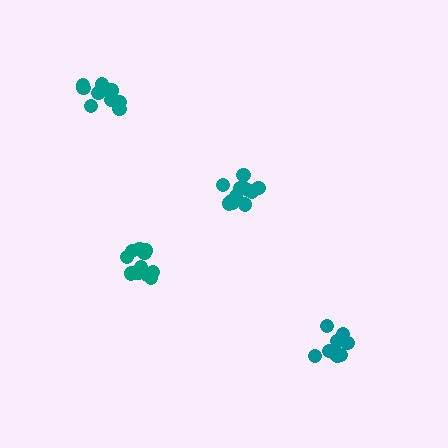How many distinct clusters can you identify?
There are 4 distinct clusters.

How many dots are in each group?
Group 1: 14 dots, Group 2: 12 dots, Group 3: 11 dots, Group 4: 13 dots (50 total).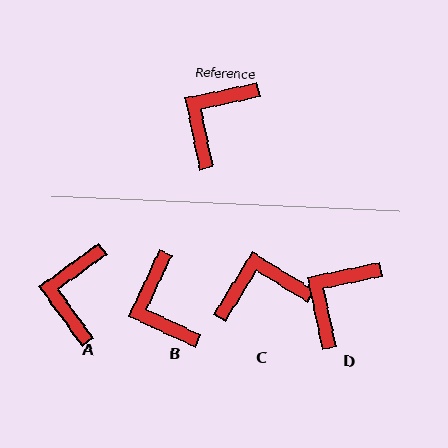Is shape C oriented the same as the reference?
No, it is off by about 44 degrees.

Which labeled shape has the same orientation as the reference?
D.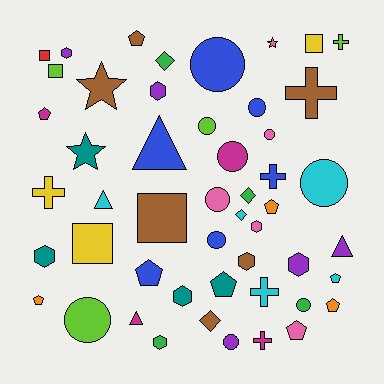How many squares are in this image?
There are 5 squares.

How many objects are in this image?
There are 50 objects.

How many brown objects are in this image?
There are 6 brown objects.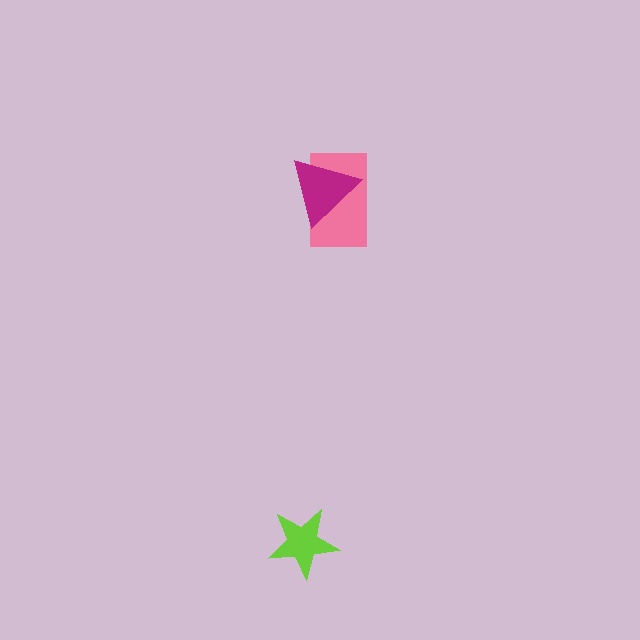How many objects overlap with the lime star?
0 objects overlap with the lime star.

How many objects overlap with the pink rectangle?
1 object overlaps with the pink rectangle.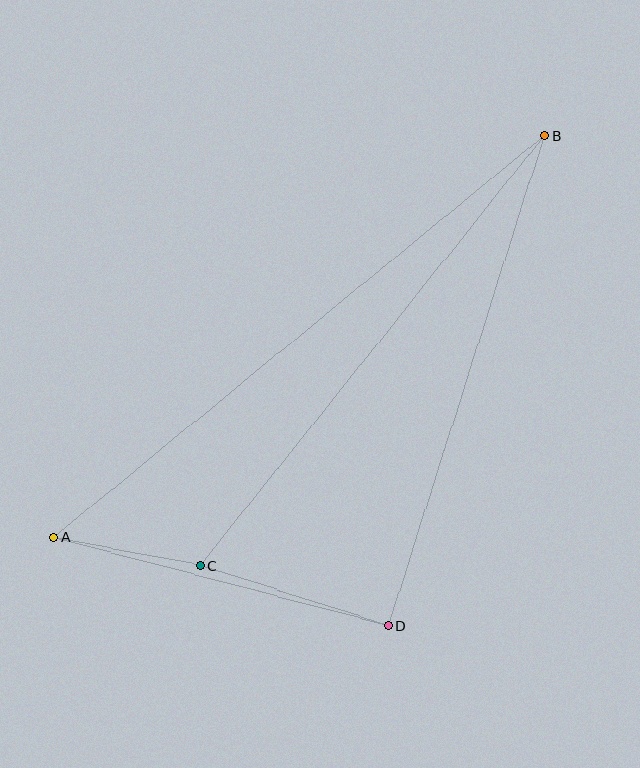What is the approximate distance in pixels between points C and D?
The distance between C and D is approximately 198 pixels.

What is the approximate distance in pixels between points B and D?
The distance between B and D is approximately 515 pixels.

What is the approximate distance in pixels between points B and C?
The distance between B and C is approximately 551 pixels.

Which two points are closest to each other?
Points A and C are closest to each other.